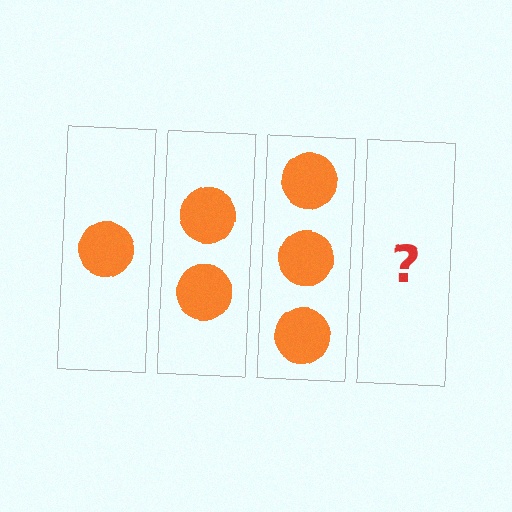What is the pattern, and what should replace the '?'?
The pattern is that each step adds one more circle. The '?' should be 4 circles.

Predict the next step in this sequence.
The next step is 4 circles.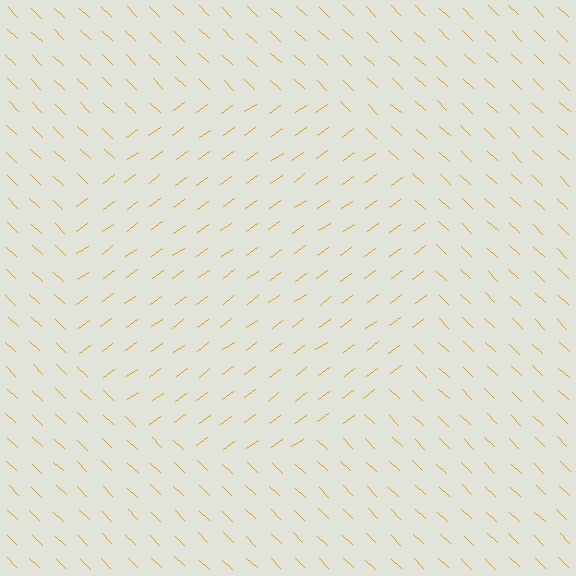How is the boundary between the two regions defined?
The boundary is defined purely by a change in line orientation (approximately 80 degrees difference). All lines are the same color and thickness.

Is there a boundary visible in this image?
Yes, there is a texture boundary formed by a change in line orientation.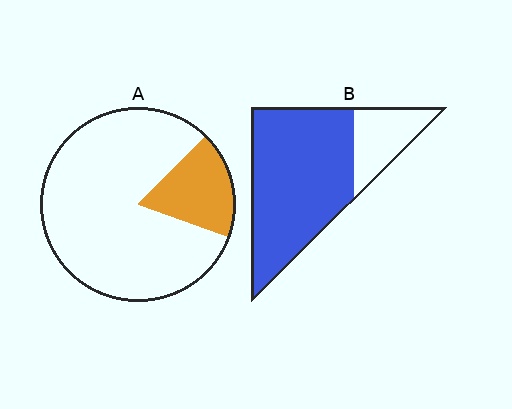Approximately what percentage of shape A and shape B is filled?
A is approximately 20% and B is approximately 75%.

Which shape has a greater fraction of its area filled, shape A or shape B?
Shape B.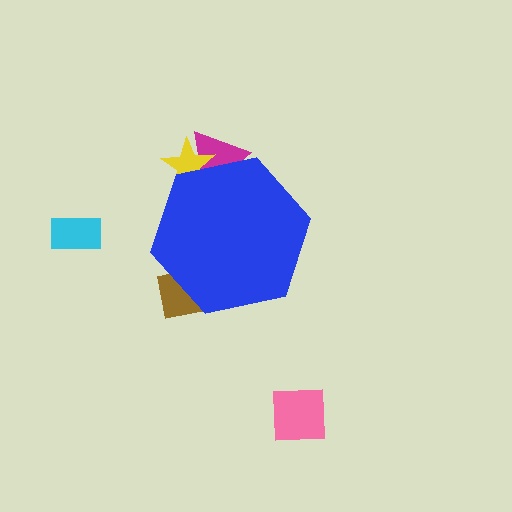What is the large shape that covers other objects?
A blue hexagon.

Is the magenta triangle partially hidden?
Yes, the magenta triangle is partially hidden behind the blue hexagon.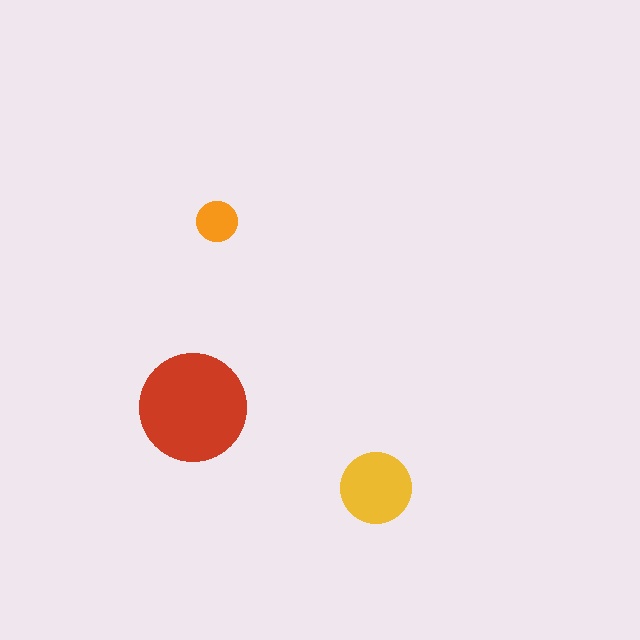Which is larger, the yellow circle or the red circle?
The red one.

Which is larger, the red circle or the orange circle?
The red one.